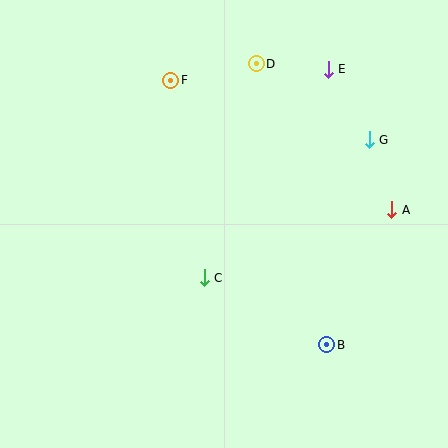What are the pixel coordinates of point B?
Point B is at (327, 345).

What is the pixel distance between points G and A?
The distance between G and A is 73 pixels.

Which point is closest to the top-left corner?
Point F is closest to the top-left corner.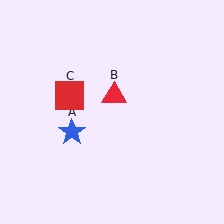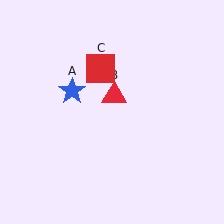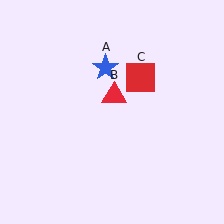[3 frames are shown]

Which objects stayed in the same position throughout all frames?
Red triangle (object B) remained stationary.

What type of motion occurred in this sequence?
The blue star (object A), red square (object C) rotated clockwise around the center of the scene.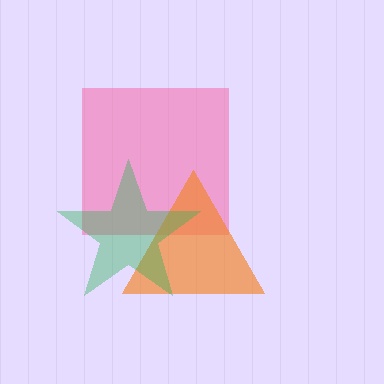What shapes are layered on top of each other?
The layered shapes are: a pink square, an orange triangle, a green star.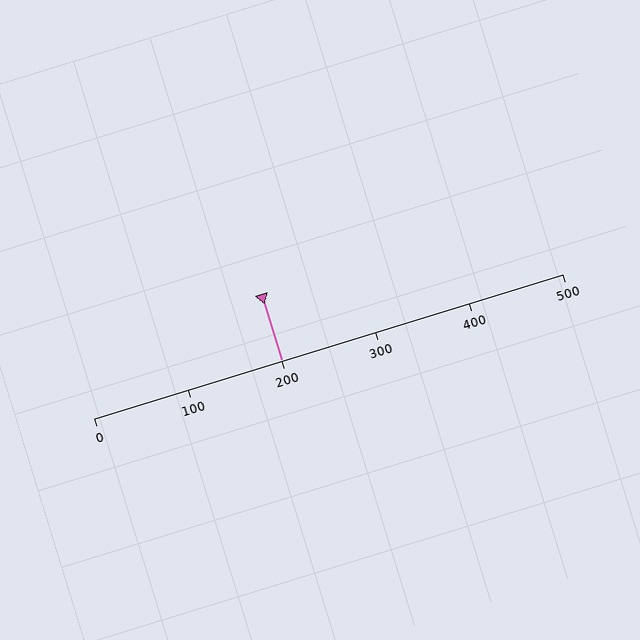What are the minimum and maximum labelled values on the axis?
The axis runs from 0 to 500.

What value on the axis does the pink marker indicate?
The marker indicates approximately 200.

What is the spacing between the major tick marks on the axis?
The major ticks are spaced 100 apart.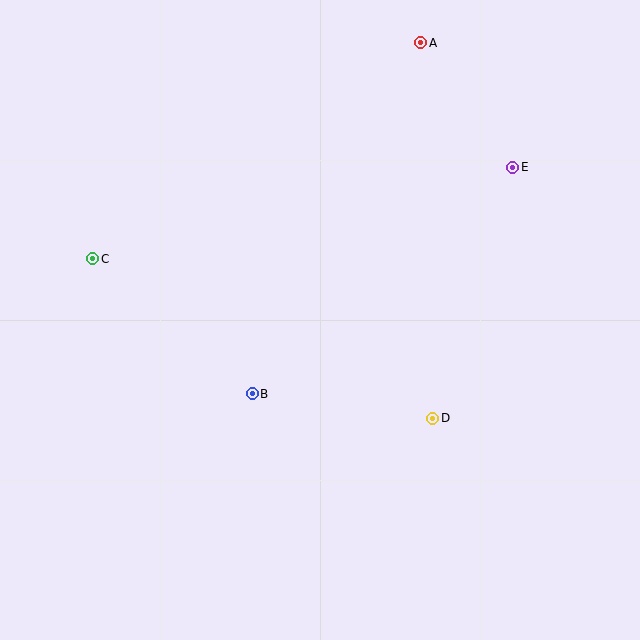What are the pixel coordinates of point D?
Point D is at (433, 418).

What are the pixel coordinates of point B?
Point B is at (252, 394).